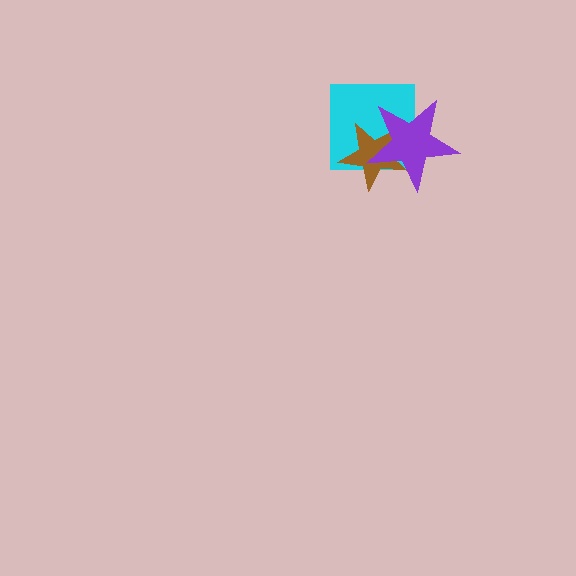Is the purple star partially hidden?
No, no other shape covers it.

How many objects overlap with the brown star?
2 objects overlap with the brown star.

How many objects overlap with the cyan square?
2 objects overlap with the cyan square.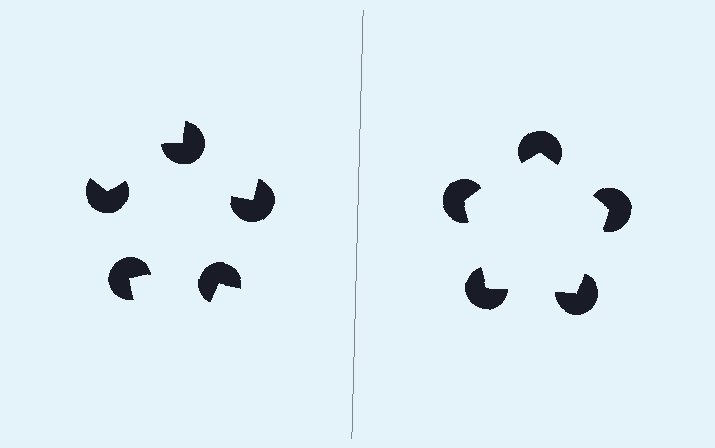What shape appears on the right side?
An illusory pentagon.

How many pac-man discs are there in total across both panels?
10 — 5 on each side.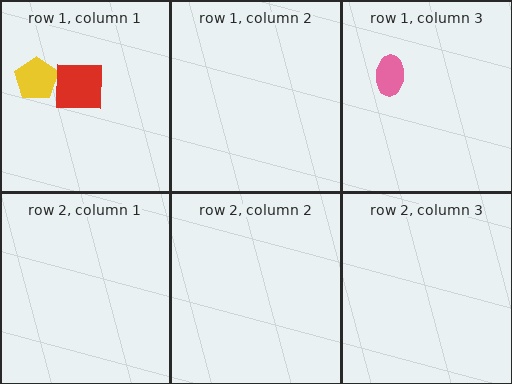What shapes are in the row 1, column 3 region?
The pink ellipse.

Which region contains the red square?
The row 1, column 1 region.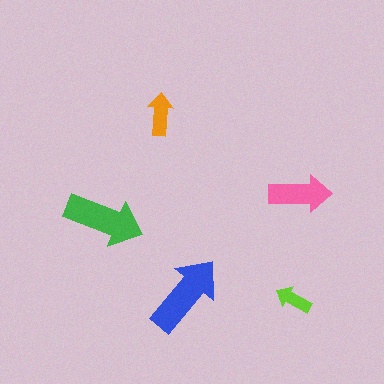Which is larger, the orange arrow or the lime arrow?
The orange one.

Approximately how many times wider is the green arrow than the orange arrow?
About 2 times wider.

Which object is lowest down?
The lime arrow is bottommost.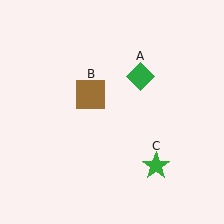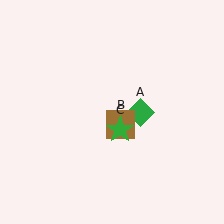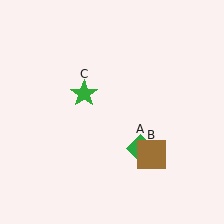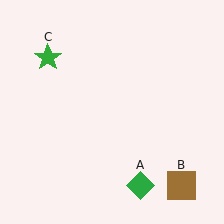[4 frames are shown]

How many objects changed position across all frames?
3 objects changed position: green diamond (object A), brown square (object B), green star (object C).